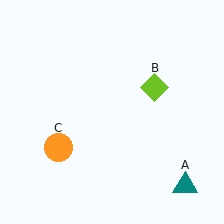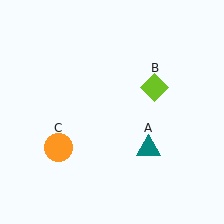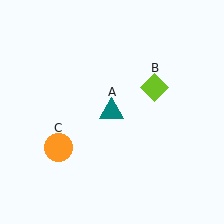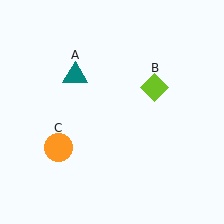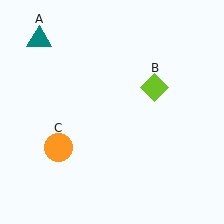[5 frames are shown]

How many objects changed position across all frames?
1 object changed position: teal triangle (object A).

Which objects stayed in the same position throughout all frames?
Lime diamond (object B) and orange circle (object C) remained stationary.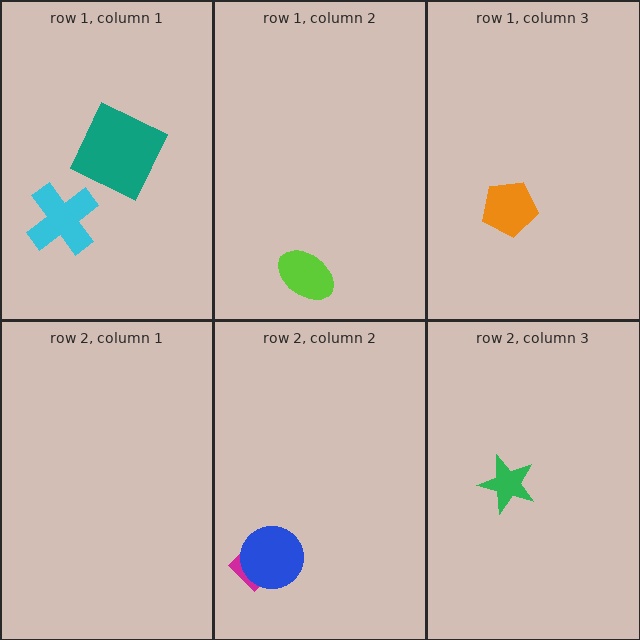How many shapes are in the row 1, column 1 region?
2.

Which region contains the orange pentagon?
The row 1, column 3 region.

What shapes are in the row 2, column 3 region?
The green star.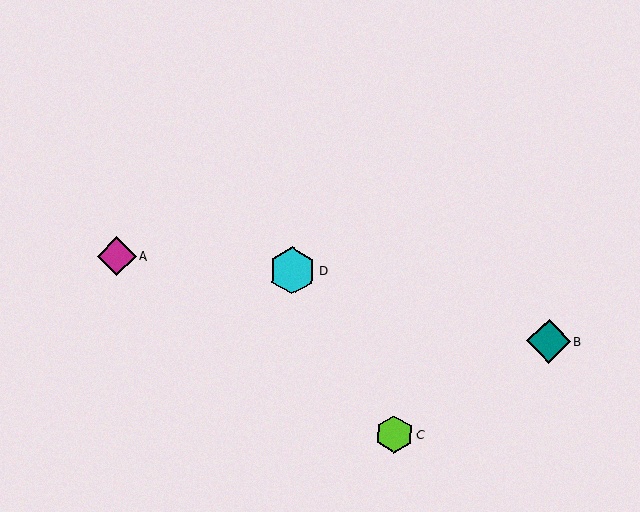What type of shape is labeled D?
Shape D is a cyan hexagon.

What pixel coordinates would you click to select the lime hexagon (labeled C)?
Click at (394, 434) to select the lime hexagon C.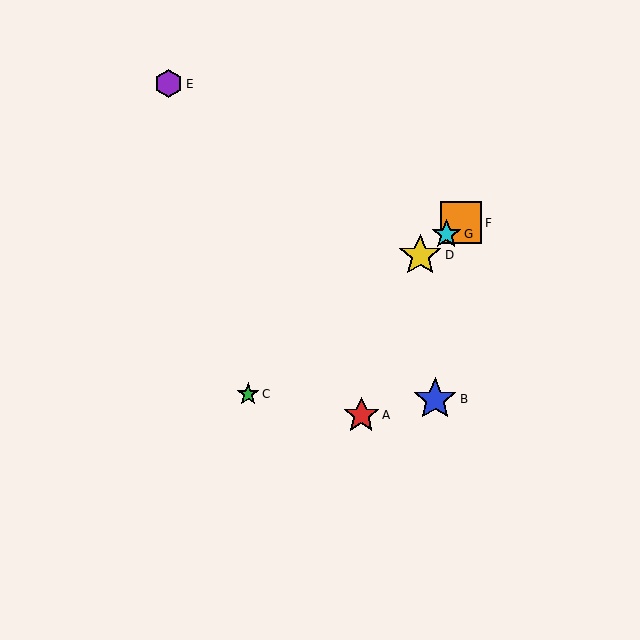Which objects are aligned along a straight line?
Objects C, D, F, G are aligned along a straight line.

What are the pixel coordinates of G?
Object G is at (446, 234).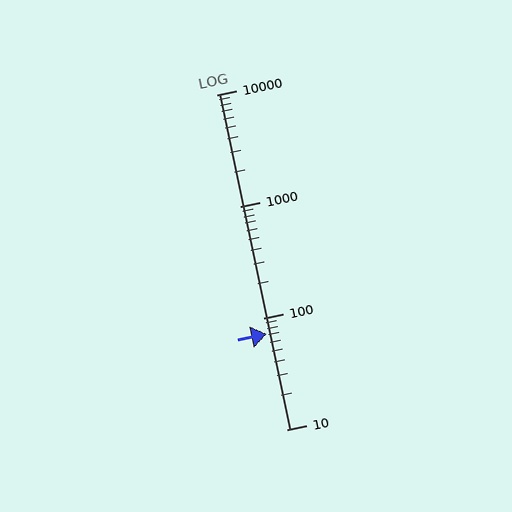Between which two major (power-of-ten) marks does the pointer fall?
The pointer is between 10 and 100.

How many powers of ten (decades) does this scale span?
The scale spans 3 decades, from 10 to 10000.